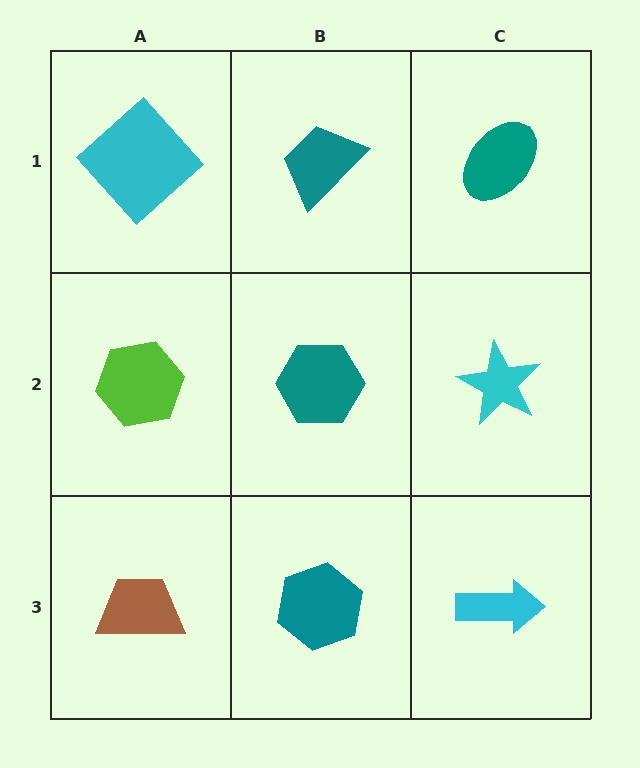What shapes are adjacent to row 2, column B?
A teal trapezoid (row 1, column B), a teal hexagon (row 3, column B), a lime hexagon (row 2, column A), a cyan star (row 2, column C).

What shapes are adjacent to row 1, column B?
A teal hexagon (row 2, column B), a cyan diamond (row 1, column A), a teal ellipse (row 1, column C).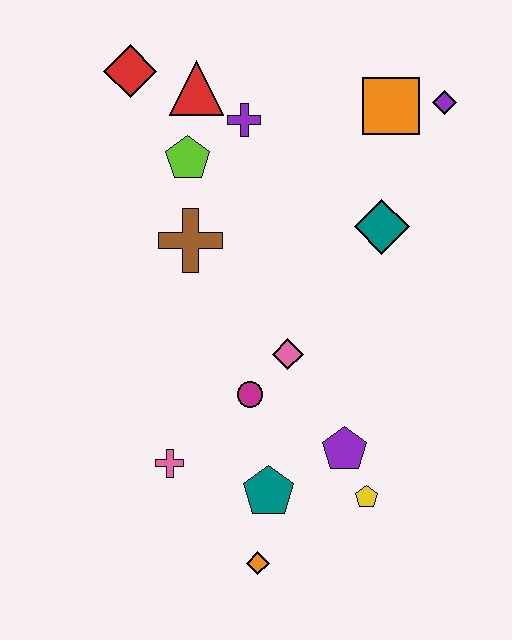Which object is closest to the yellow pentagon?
The purple pentagon is closest to the yellow pentagon.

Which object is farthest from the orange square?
The orange diamond is farthest from the orange square.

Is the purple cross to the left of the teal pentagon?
Yes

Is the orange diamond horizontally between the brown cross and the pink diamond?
Yes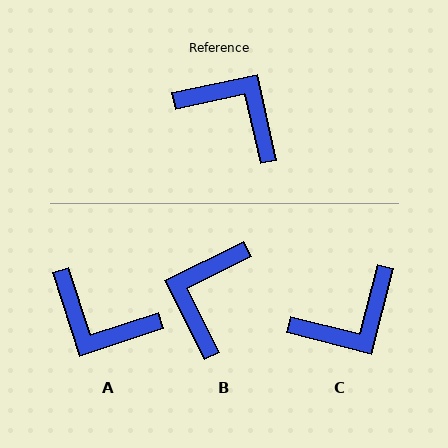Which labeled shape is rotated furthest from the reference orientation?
A, about 174 degrees away.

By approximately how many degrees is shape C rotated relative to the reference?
Approximately 116 degrees clockwise.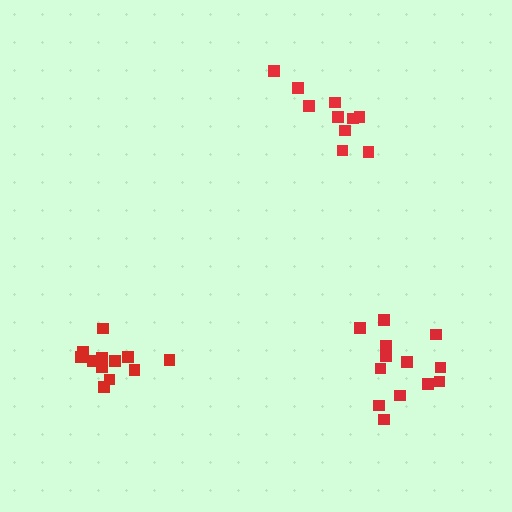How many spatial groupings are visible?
There are 3 spatial groupings.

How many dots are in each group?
Group 1: 10 dots, Group 2: 12 dots, Group 3: 13 dots (35 total).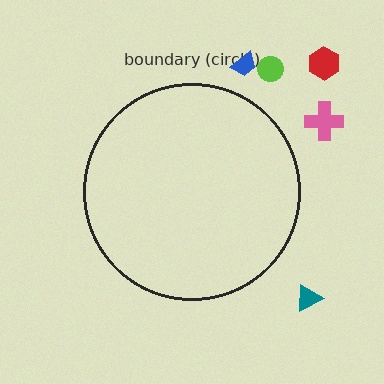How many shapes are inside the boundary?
0 inside, 5 outside.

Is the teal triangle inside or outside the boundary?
Outside.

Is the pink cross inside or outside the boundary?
Outside.